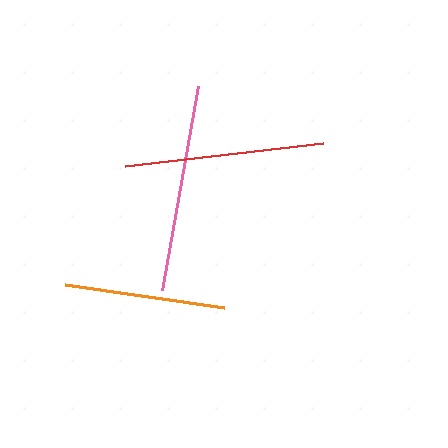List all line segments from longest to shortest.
From longest to shortest: pink, red, orange.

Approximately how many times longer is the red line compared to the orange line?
The red line is approximately 1.2 times the length of the orange line.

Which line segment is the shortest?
The orange line is the shortest at approximately 161 pixels.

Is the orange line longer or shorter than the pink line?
The pink line is longer than the orange line.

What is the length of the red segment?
The red segment is approximately 200 pixels long.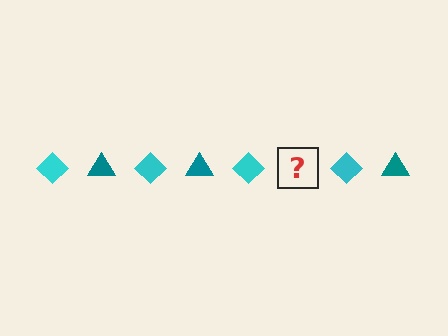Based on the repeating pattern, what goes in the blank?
The blank should be a teal triangle.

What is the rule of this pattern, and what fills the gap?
The rule is that the pattern alternates between cyan diamond and teal triangle. The gap should be filled with a teal triangle.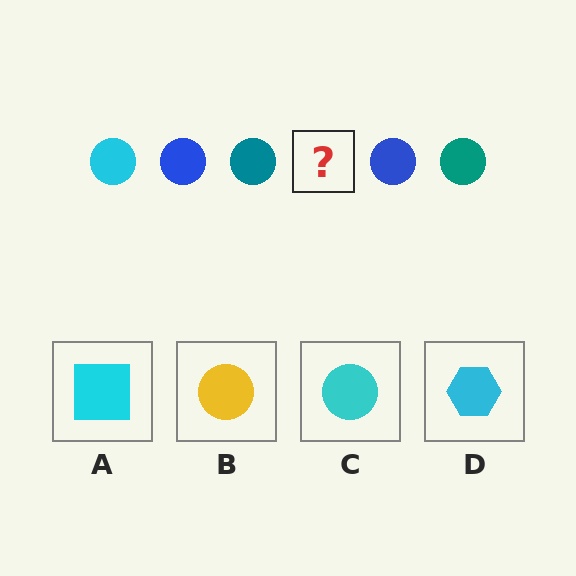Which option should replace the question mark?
Option C.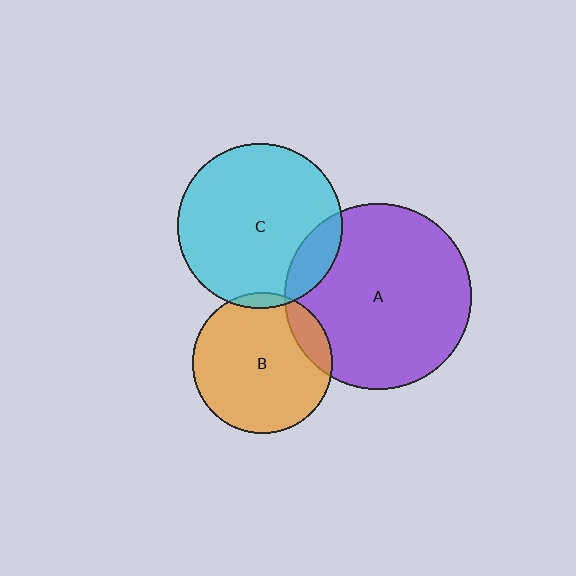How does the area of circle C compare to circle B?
Approximately 1.4 times.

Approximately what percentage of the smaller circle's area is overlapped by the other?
Approximately 5%.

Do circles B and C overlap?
Yes.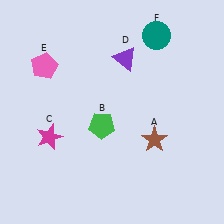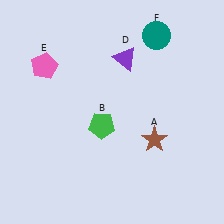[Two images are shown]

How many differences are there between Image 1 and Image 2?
There is 1 difference between the two images.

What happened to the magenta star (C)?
The magenta star (C) was removed in Image 2. It was in the bottom-left area of Image 1.